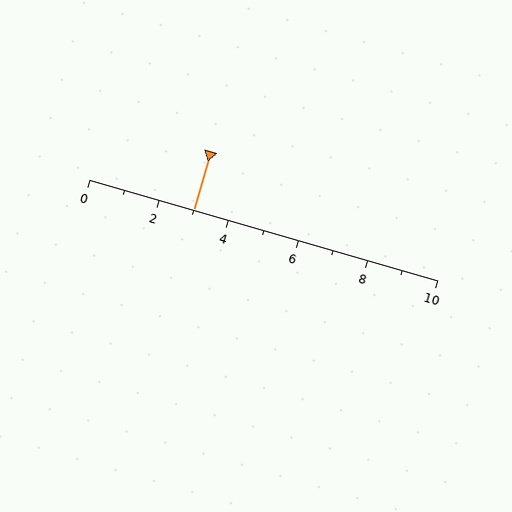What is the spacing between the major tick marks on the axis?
The major ticks are spaced 2 apart.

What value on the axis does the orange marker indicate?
The marker indicates approximately 3.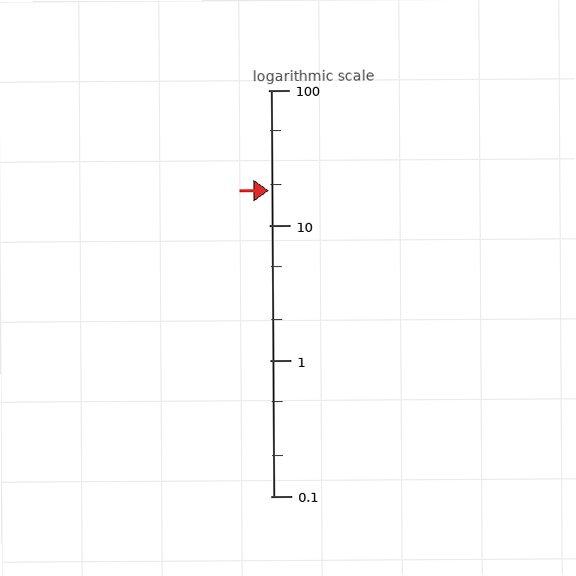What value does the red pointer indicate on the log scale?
The pointer indicates approximately 18.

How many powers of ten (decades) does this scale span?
The scale spans 3 decades, from 0.1 to 100.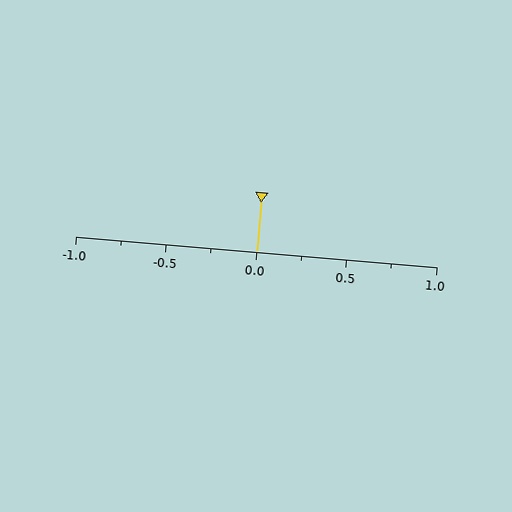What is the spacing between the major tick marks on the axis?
The major ticks are spaced 0.5 apart.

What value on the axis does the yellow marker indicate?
The marker indicates approximately 0.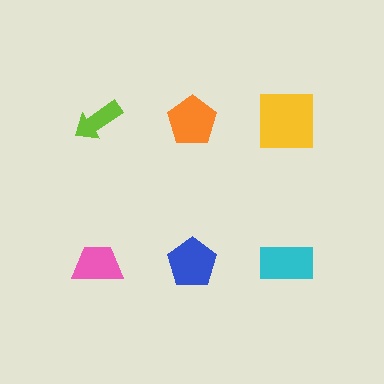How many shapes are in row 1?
3 shapes.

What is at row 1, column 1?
A lime arrow.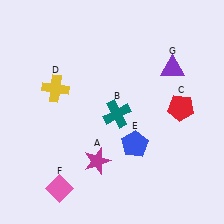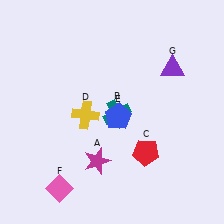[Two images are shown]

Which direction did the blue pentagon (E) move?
The blue pentagon (E) moved up.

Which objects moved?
The objects that moved are: the red pentagon (C), the yellow cross (D), the blue pentagon (E).